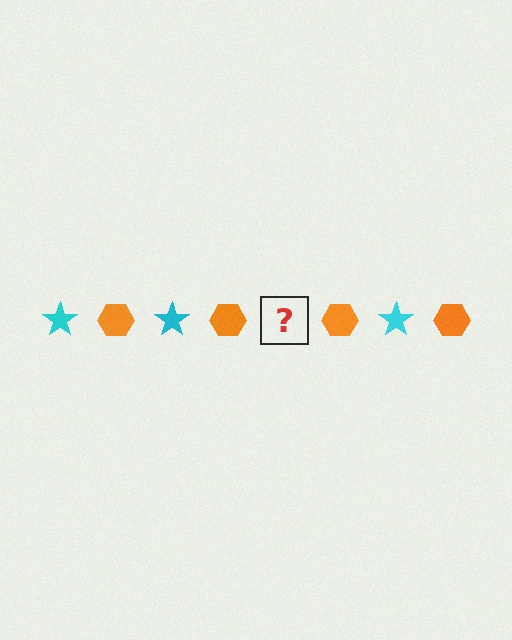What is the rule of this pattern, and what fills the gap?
The rule is that the pattern alternates between cyan star and orange hexagon. The gap should be filled with a cyan star.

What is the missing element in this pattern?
The missing element is a cyan star.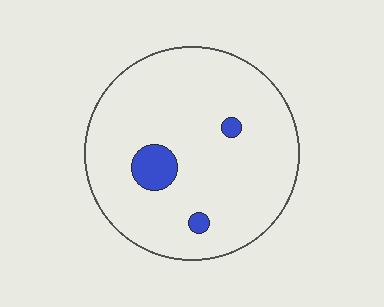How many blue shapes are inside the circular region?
3.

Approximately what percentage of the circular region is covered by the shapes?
Approximately 5%.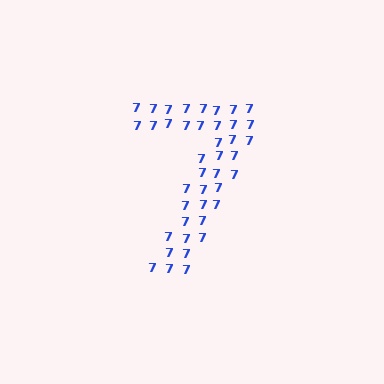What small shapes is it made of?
It is made of small digit 7's.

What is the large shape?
The large shape is the digit 7.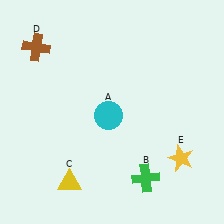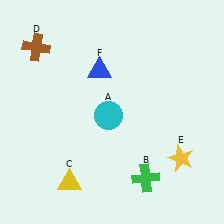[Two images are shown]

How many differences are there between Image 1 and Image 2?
There is 1 difference between the two images.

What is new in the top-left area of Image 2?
A blue triangle (F) was added in the top-left area of Image 2.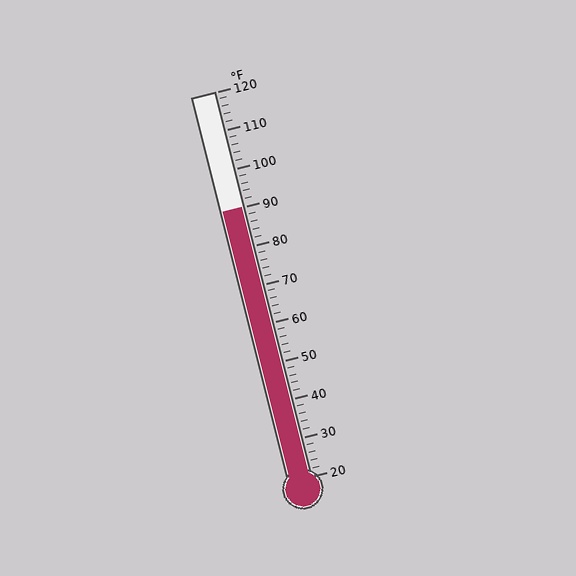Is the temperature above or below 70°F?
The temperature is above 70°F.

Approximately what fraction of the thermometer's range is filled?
The thermometer is filled to approximately 70% of its range.